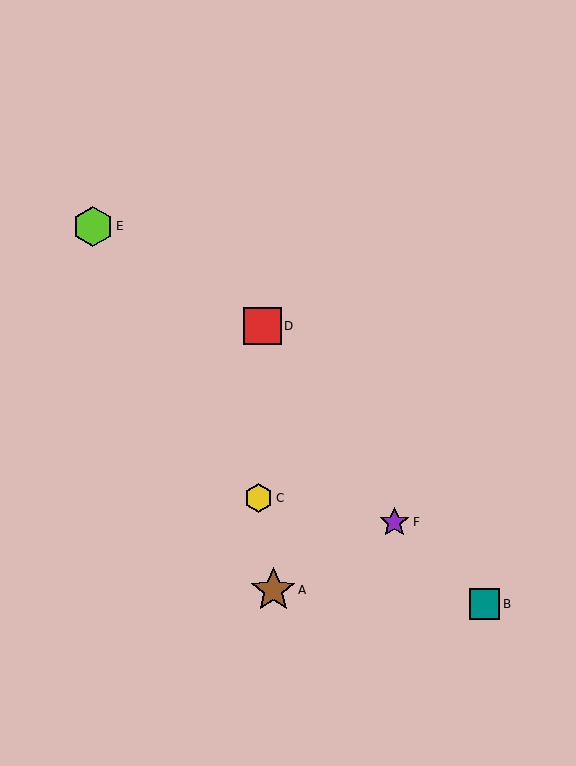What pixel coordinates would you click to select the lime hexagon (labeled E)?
Click at (93, 226) to select the lime hexagon E.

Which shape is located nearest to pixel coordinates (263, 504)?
The yellow hexagon (labeled C) at (259, 498) is nearest to that location.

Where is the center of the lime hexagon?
The center of the lime hexagon is at (93, 226).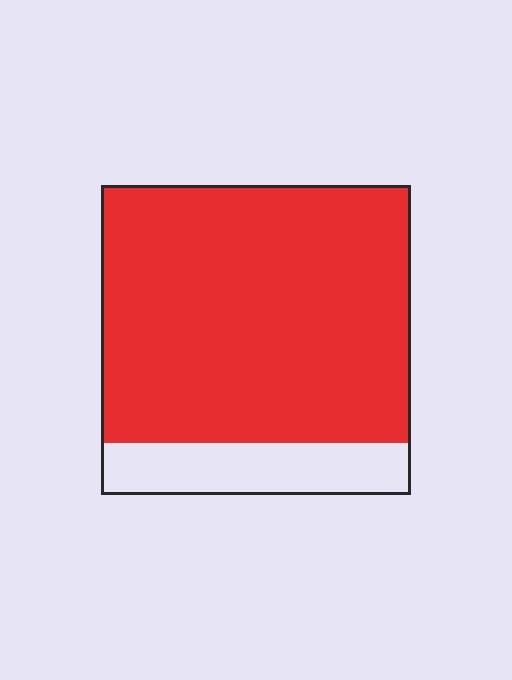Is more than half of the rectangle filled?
Yes.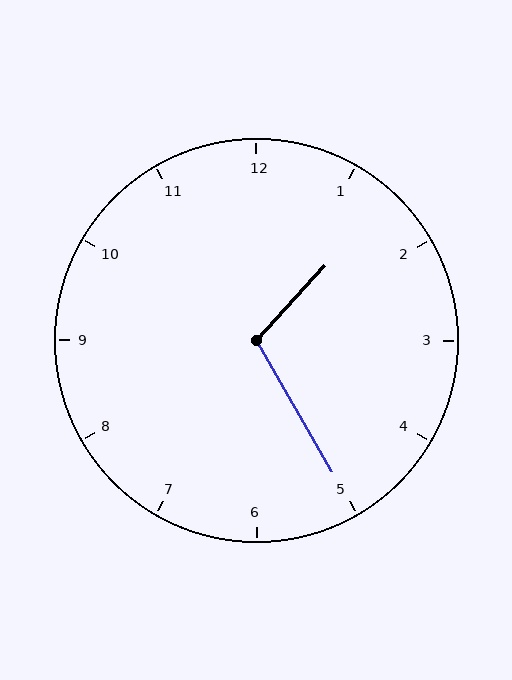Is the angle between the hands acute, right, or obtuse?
It is obtuse.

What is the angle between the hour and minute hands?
Approximately 108 degrees.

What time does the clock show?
1:25.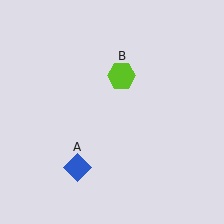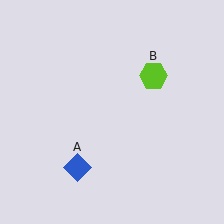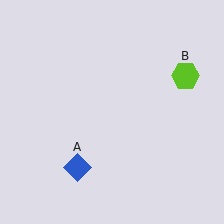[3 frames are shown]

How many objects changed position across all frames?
1 object changed position: lime hexagon (object B).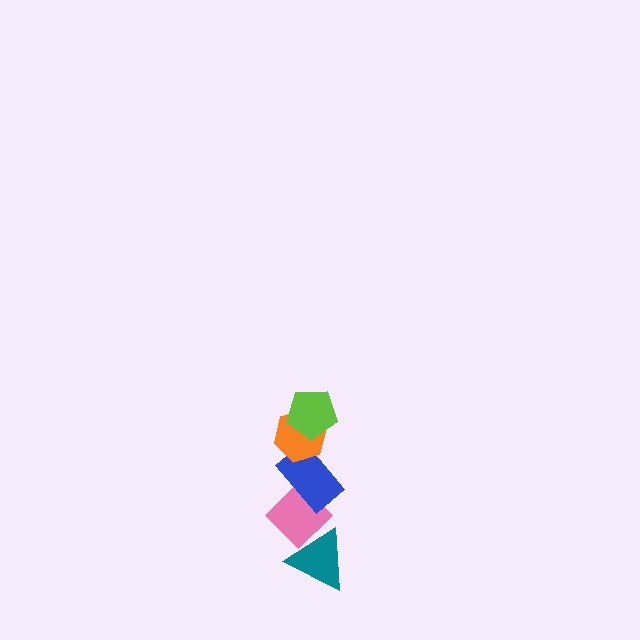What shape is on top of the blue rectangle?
The orange hexagon is on top of the blue rectangle.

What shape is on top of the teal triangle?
The pink diamond is on top of the teal triangle.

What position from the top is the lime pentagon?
The lime pentagon is 1st from the top.